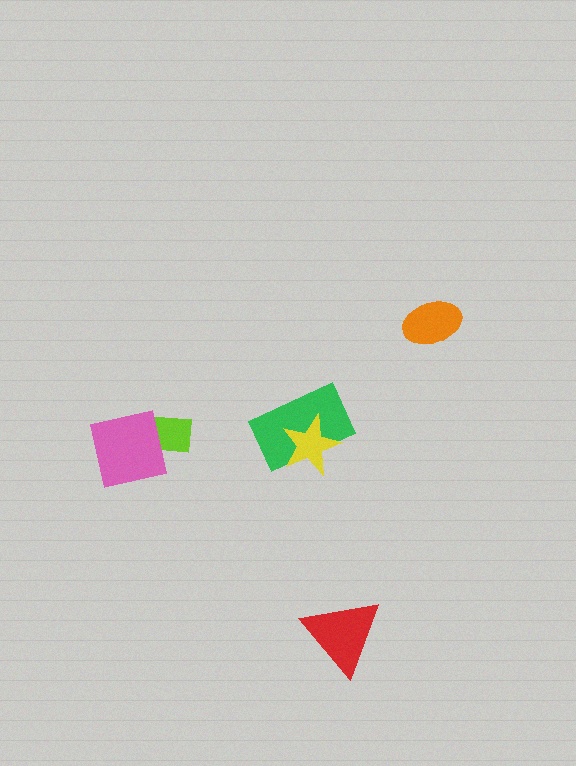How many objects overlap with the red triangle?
0 objects overlap with the red triangle.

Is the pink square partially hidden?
No, no other shape covers it.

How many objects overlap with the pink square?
1 object overlaps with the pink square.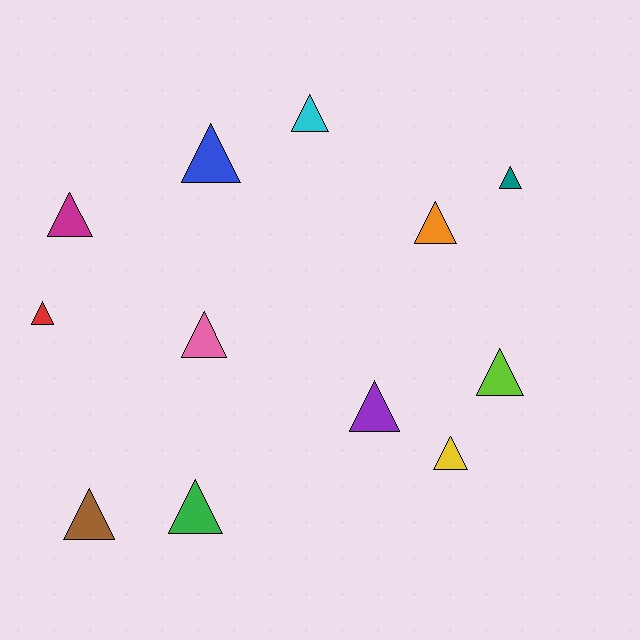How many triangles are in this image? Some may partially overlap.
There are 12 triangles.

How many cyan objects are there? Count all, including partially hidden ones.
There is 1 cyan object.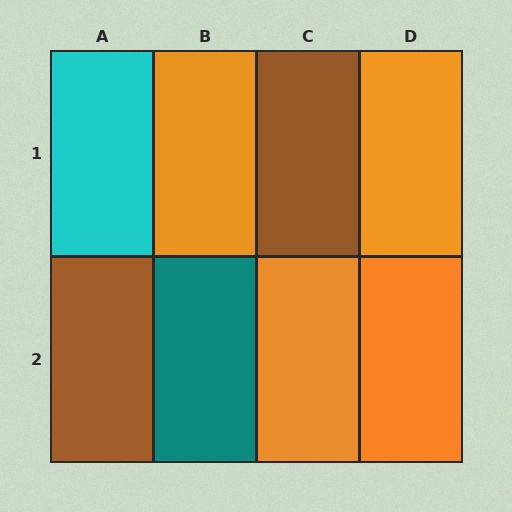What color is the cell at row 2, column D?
Orange.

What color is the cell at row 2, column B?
Teal.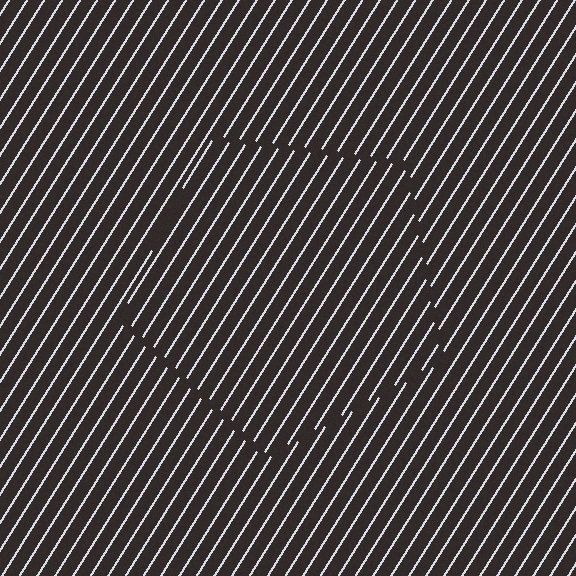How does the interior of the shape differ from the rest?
The interior of the shape contains the same grating, shifted by half a period — the contour is defined by the phase discontinuity where line-ends from the inner and outer gratings abut.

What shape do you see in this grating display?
An illusory pentagon. The interior of the shape contains the same grating, shifted by half a period — the contour is defined by the phase discontinuity where line-ends from the inner and outer gratings abut.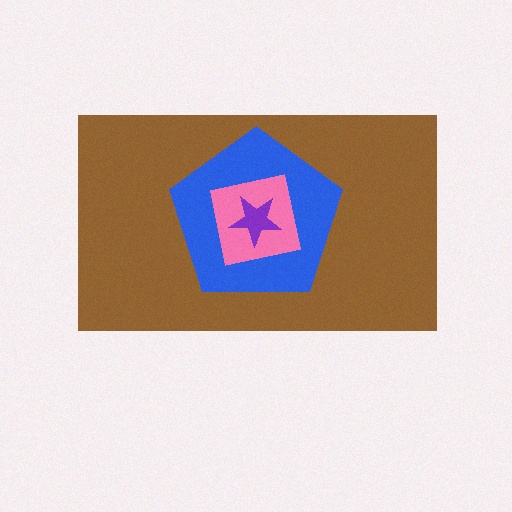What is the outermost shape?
The brown rectangle.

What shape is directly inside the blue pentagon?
The pink square.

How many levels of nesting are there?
4.